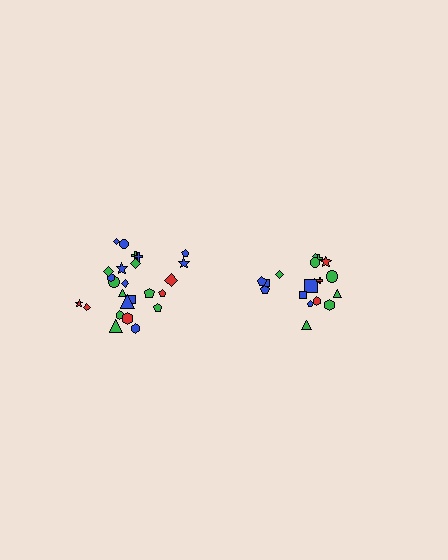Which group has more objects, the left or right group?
The left group.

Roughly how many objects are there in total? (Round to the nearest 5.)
Roughly 45 objects in total.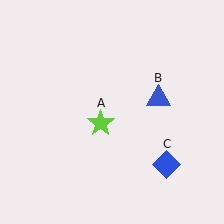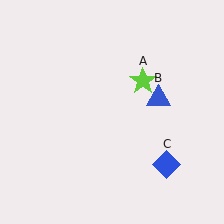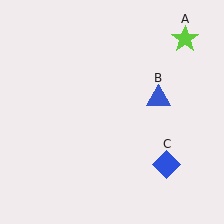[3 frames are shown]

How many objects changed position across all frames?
1 object changed position: lime star (object A).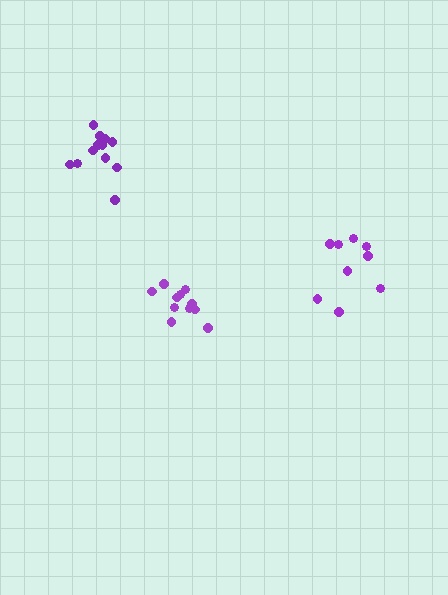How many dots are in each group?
Group 1: 12 dots, Group 2: 11 dots, Group 3: 9 dots (32 total).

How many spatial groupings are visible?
There are 3 spatial groupings.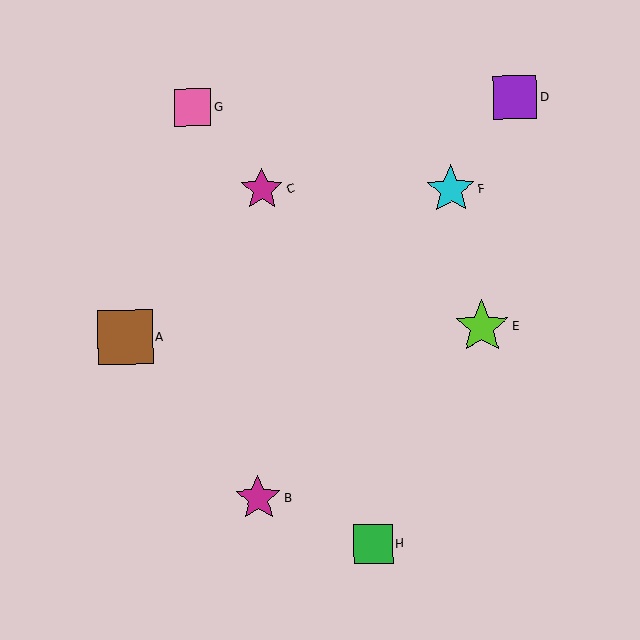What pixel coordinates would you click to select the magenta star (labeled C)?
Click at (262, 189) to select the magenta star C.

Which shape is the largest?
The brown square (labeled A) is the largest.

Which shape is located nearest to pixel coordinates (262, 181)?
The magenta star (labeled C) at (262, 189) is nearest to that location.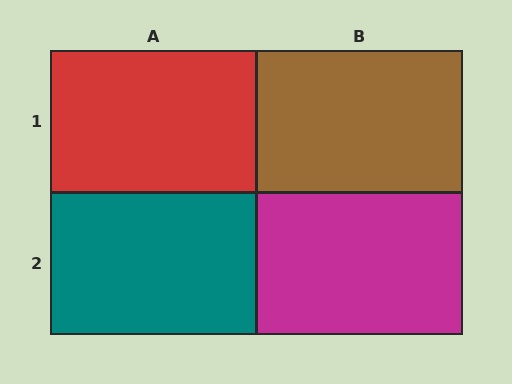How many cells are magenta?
1 cell is magenta.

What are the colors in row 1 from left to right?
Red, brown.